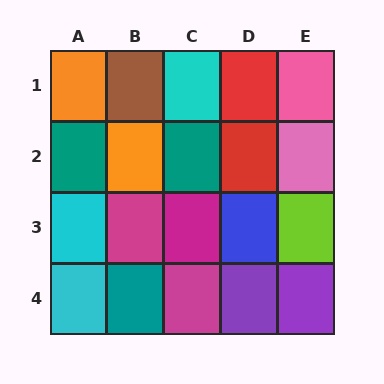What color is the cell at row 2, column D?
Red.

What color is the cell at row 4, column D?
Purple.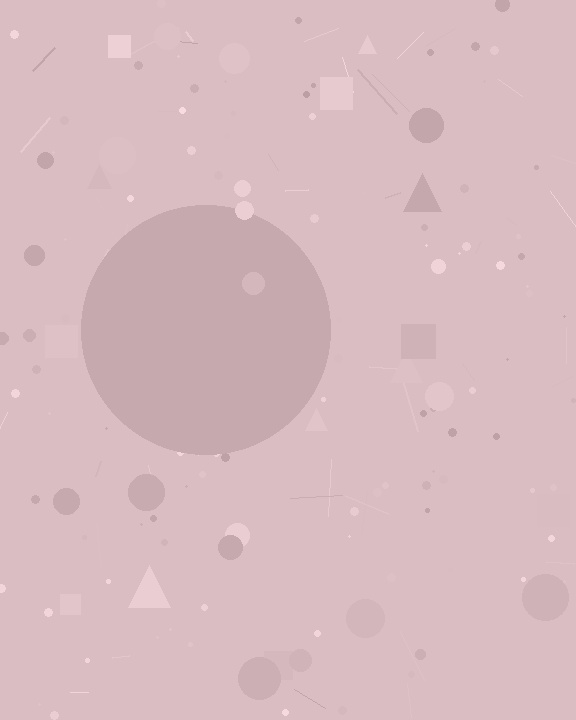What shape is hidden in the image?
A circle is hidden in the image.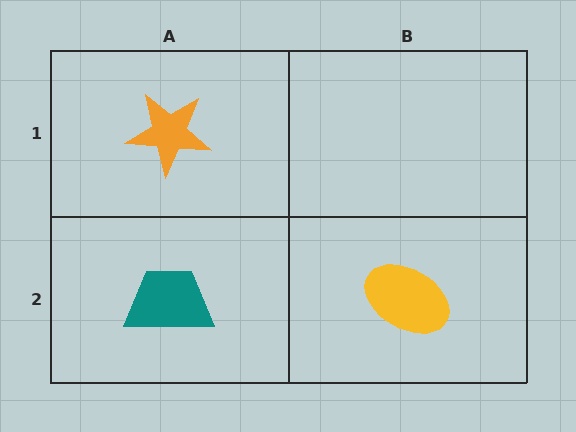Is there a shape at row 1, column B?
No, that cell is empty.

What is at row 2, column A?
A teal trapezoid.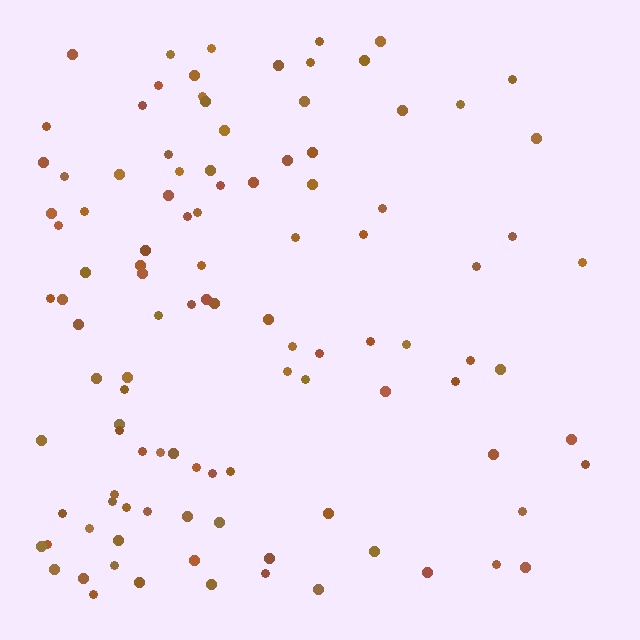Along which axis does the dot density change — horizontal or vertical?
Horizontal.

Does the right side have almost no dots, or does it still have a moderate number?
Still a moderate number, just noticeably fewer than the left.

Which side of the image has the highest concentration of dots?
The left.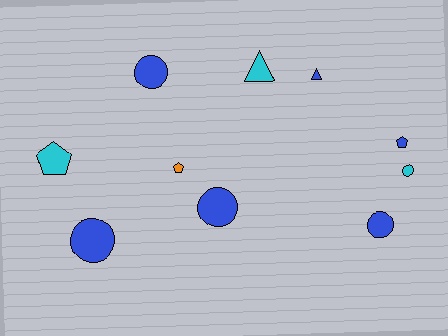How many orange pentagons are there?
There is 1 orange pentagon.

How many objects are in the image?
There are 10 objects.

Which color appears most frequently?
Blue, with 6 objects.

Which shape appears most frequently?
Circle, with 5 objects.